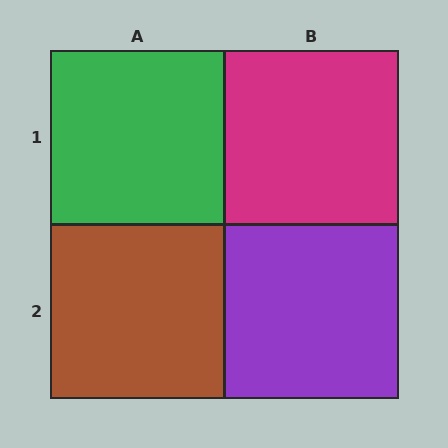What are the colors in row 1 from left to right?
Green, magenta.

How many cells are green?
1 cell is green.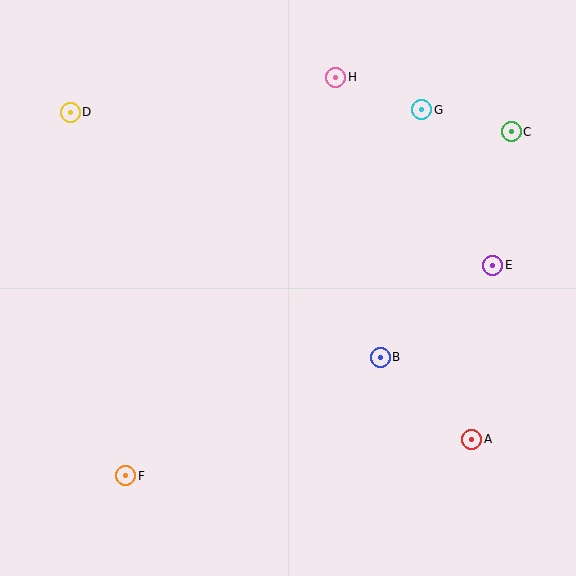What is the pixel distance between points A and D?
The distance between A and D is 518 pixels.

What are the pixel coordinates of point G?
Point G is at (422, 110).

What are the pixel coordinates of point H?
Point H is at (336, 77).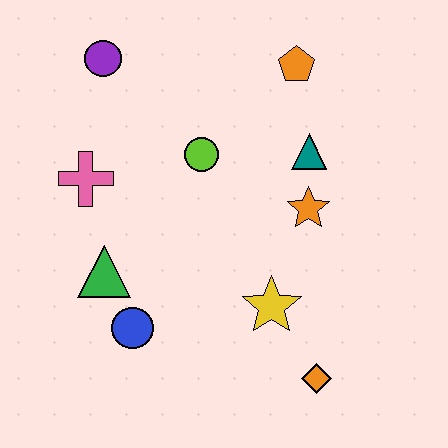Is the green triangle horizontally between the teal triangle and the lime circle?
No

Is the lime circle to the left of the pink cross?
No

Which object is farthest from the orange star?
The purple circle is farthest from the orange star.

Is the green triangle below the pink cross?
Yes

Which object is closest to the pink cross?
The green triangle is closest to the pink cross.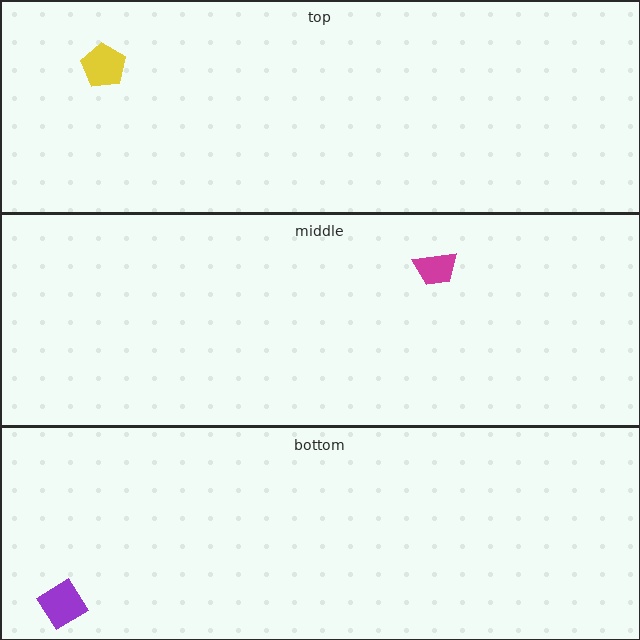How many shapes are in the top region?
1.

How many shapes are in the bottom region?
1.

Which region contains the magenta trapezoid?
The middle region.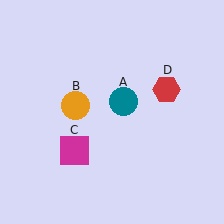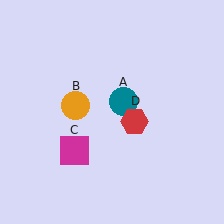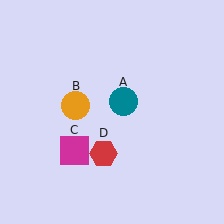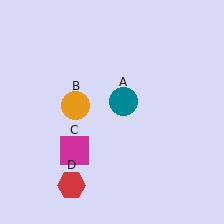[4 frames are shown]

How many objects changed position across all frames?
1 object changed position: red hexagon (object D).